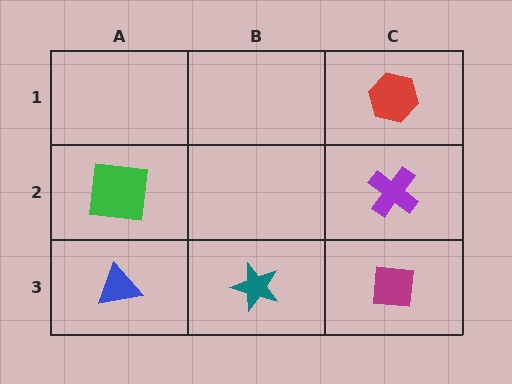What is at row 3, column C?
A magenta square.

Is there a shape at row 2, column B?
No, that cell is empty.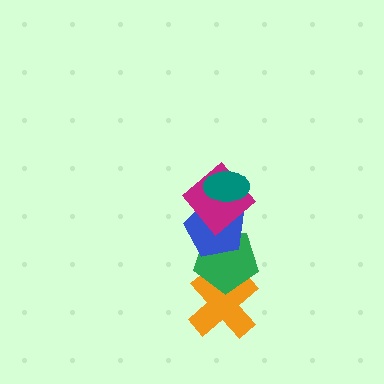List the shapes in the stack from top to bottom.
From top to bottom: the teal ellipse, the magenta diamond, the blue pentagon, the green pentagon, the orange cross.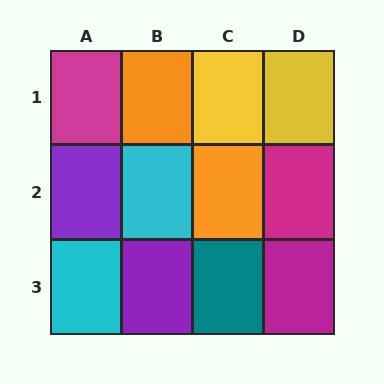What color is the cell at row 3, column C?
Teal.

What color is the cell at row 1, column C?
Yellow.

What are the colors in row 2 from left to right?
Purple, cyan, orange, magenta.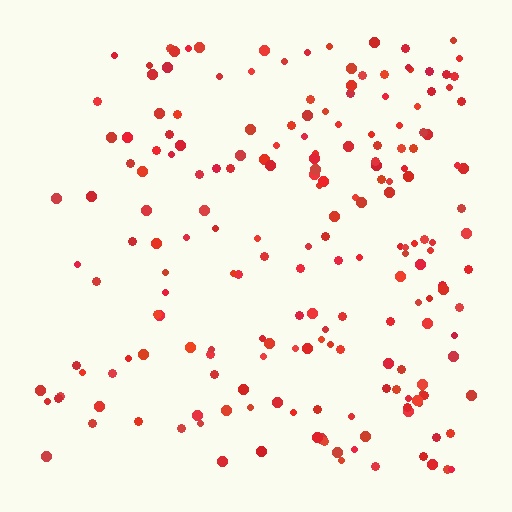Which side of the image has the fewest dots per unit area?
The left.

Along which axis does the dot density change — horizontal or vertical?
Horizontal.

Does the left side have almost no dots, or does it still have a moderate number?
Still a moderate number, just noticeably fewer than the right.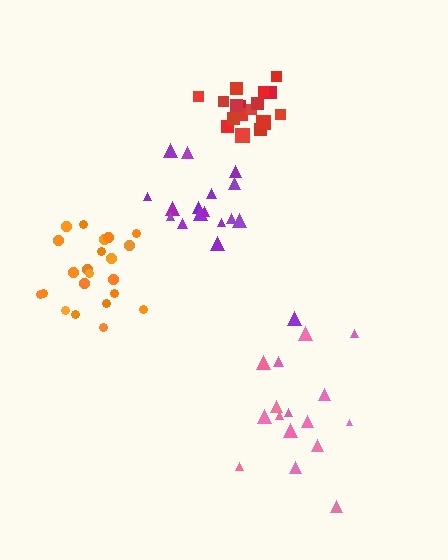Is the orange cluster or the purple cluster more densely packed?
Orange.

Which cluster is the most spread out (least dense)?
Pink.